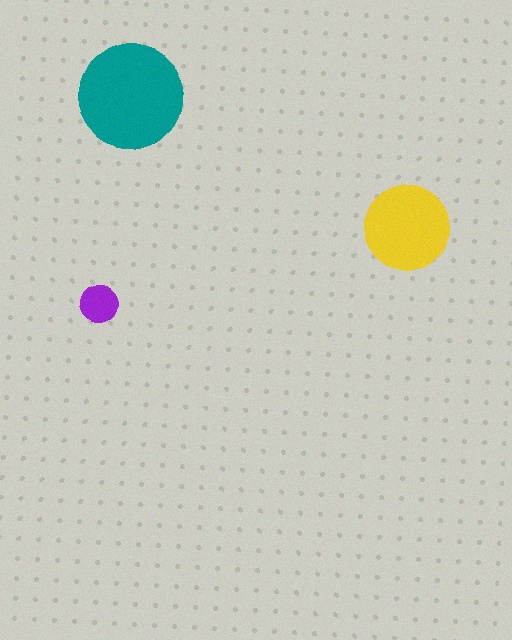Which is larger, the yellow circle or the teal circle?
The teal one.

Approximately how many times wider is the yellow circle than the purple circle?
About 2.5 times wider.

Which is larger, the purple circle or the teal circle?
The teal one.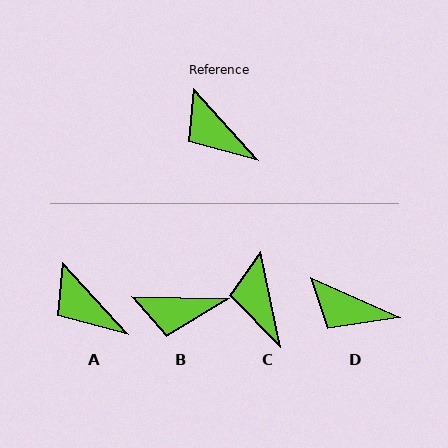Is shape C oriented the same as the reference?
No, it is off by about 30 degrees.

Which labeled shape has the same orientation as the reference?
A.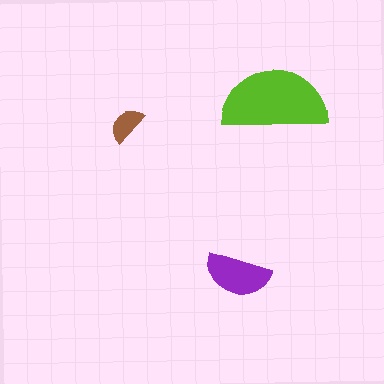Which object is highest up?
The lime semicircle is topmost.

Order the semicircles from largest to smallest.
the lime one, the purple one, the brown one.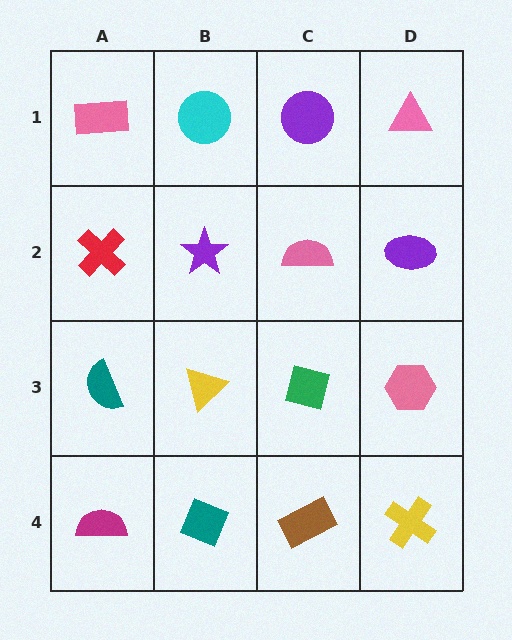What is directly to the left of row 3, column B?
A teal semicircle.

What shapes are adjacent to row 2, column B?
A cyan circle (row 1, column B), a yellow triangle (row 3, column B), a red cross (row 2, column A), a pink semicircle (row 2, column C).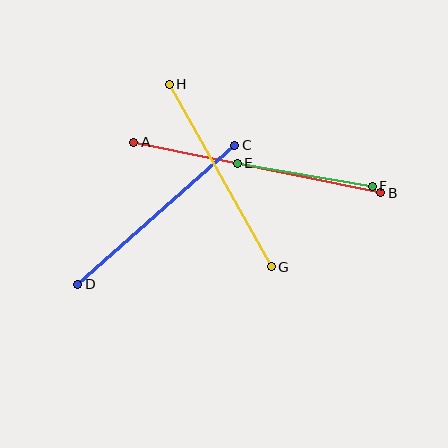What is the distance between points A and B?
The distance is approximately 252 pixels.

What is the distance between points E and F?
The distance is approximately 137 pixels.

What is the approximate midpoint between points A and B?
The midpoint is at approximately (257, 167) pixels.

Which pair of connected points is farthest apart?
Points A and B are farthest apart.